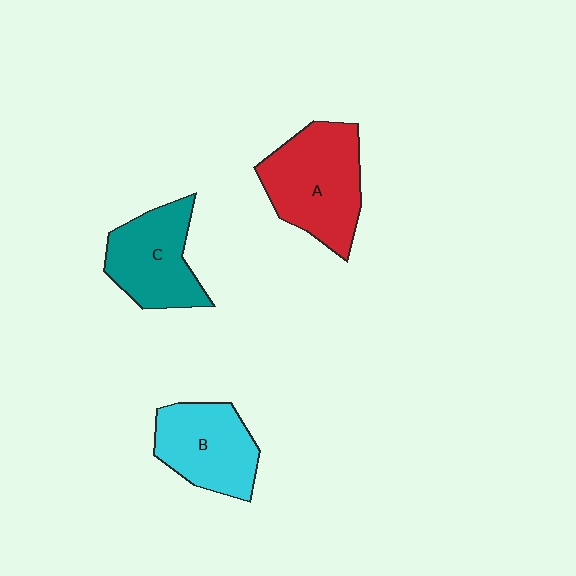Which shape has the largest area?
Shape A (red).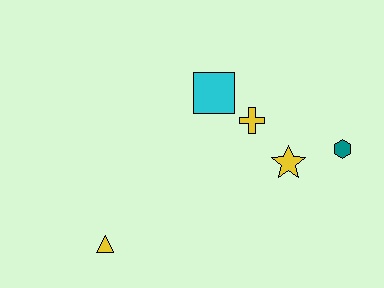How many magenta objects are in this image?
There are no magenta objects.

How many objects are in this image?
There are 5 objects.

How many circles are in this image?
There are no circles.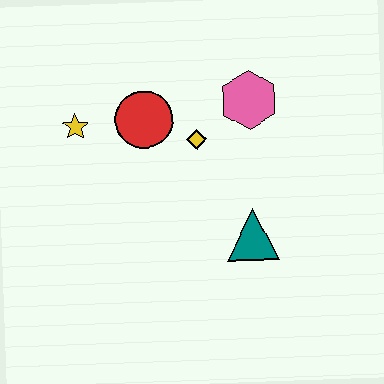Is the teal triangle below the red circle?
Yes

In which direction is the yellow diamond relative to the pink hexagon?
The yellow diamond is to the left of the pink hexagon.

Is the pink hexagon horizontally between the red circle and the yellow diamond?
No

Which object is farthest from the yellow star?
The teal triangle is farthest from the yellow star.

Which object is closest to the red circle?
The yellow diamond is closest to the red circle.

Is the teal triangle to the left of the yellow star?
No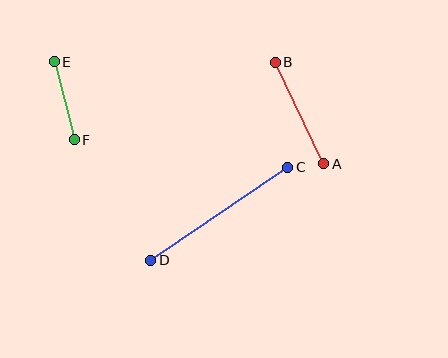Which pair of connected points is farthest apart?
Points C and D are farthest apart.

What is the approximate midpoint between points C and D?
The midpoint is at approximately (219, 214) pixels.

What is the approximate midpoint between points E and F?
The midpoint is at approximately (64, 101) pixels.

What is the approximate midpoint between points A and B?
The midpoint is at approximately (299, 113) pixels.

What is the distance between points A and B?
The distance is approximately 112 pixels.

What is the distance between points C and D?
The distance is approximately 166 pixels.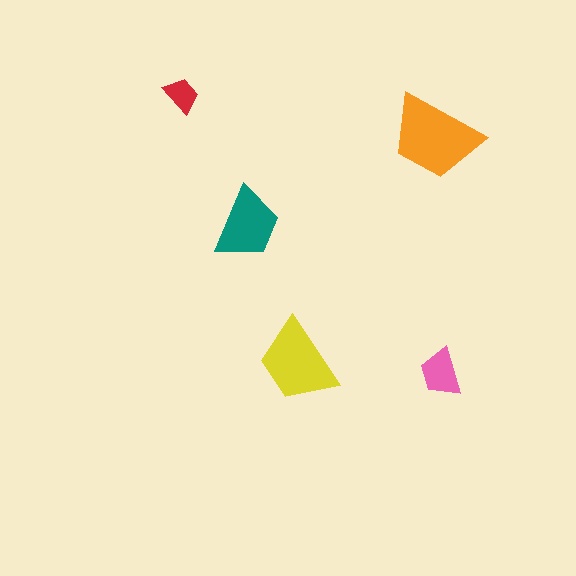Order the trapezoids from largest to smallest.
the orange one, the yellow one, the teal one, the pink one, the red one.